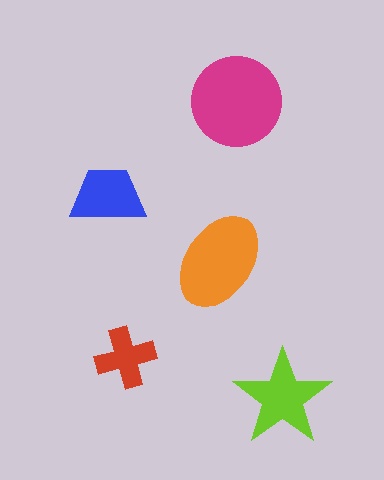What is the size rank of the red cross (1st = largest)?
5th.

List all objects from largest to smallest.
The magenta circle, the orange ellipse, the lime star, the blue trapezoid, the red cross.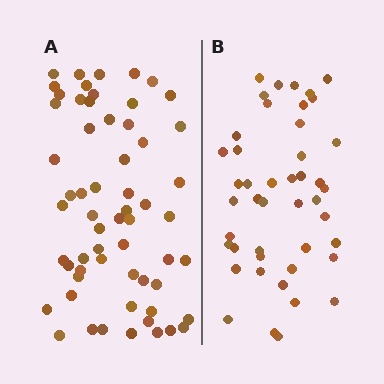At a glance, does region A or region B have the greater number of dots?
Region A (the left region) has more dots.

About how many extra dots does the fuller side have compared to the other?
Region A has approximately 15 more dots than region B.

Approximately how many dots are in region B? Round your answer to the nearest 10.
About 40 dots. (The exact count is 45, which rounds to 40.)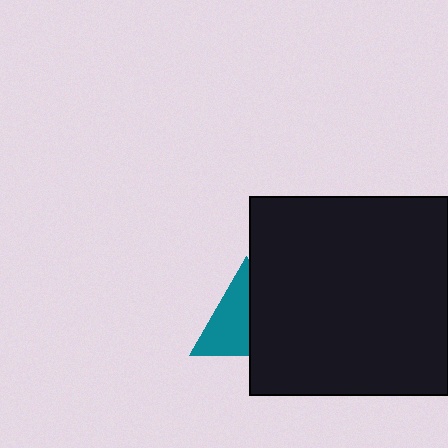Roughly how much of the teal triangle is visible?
About half of it is visible (roughly 55%).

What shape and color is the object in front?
The object in front is a black square.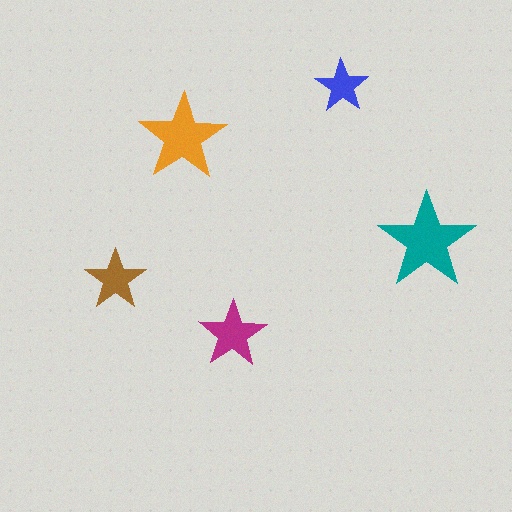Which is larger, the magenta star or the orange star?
The orange one.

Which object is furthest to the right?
The teal star is rightmost.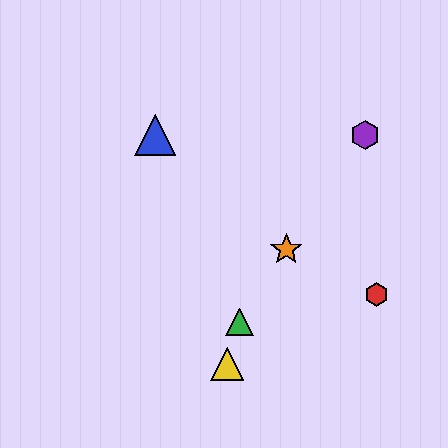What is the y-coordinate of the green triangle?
The green triangle is at y≈322.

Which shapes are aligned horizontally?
The blue triangle, the purple hexagon are aligned horizontally.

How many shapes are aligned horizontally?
2 shapes (the blue triangle, the purple hexagon) are aligned horizontally.